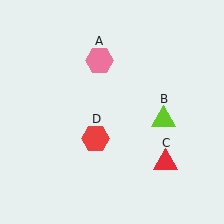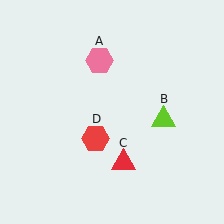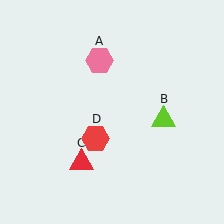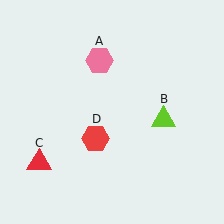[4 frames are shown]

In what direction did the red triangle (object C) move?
The red triangle (object C) moved left.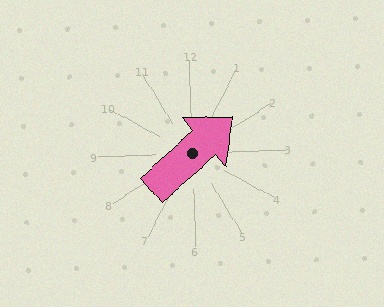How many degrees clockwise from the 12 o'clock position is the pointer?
Approximately 50 degrees.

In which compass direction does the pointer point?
Northeast.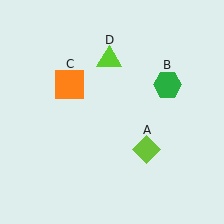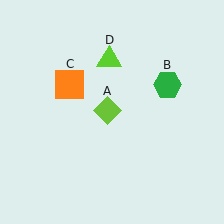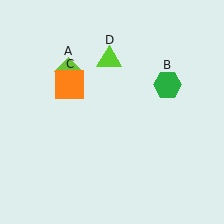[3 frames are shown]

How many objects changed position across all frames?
1 object changed position: lime diamond (object A).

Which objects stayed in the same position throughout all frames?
Green hexagon (object B) and orange square (object C) and lime triangle (object D) remained stationary.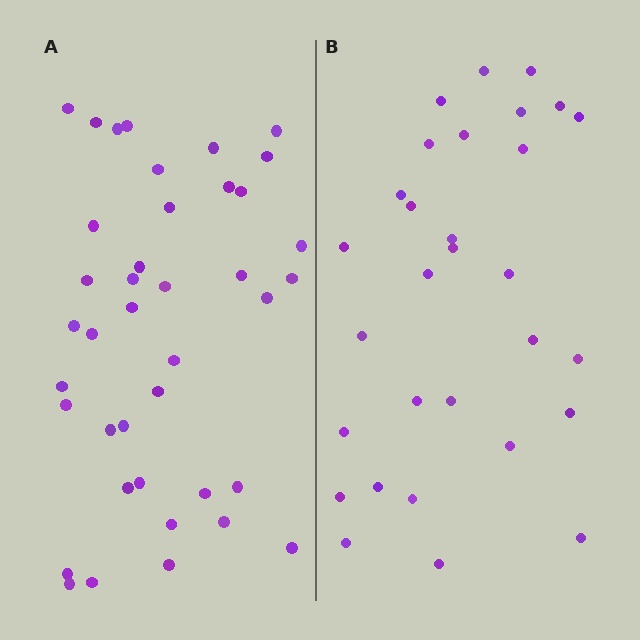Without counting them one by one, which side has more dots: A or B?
Region A (the left region) has more dots.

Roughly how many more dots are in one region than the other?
Region A has roughly 10 or so more dots than region B.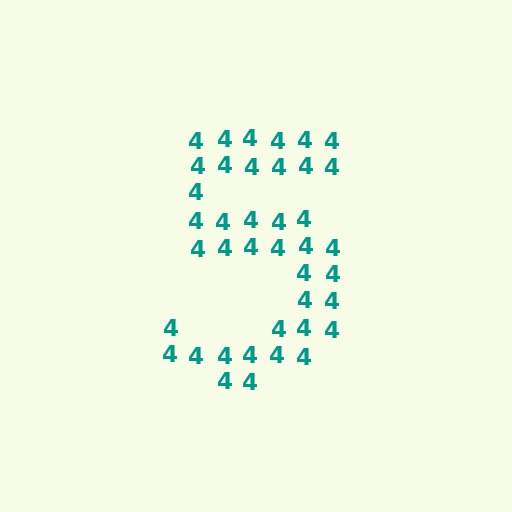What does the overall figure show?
The overall figure shows the digit 5.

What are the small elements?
The small elements are digit 4's.